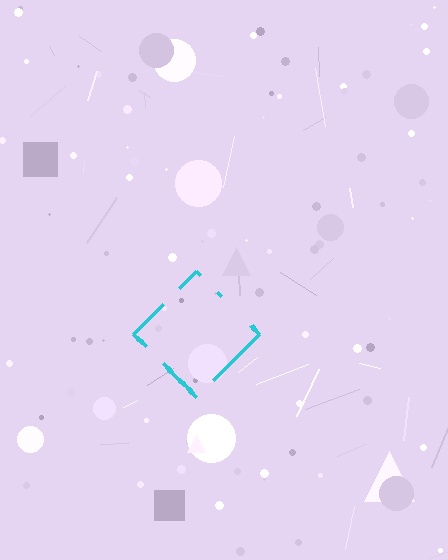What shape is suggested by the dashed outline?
The dashed outline suggests a diamond.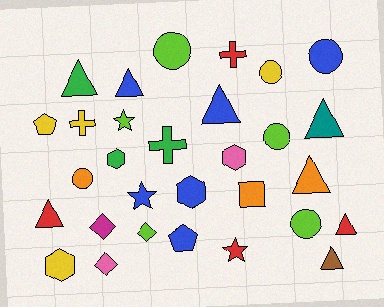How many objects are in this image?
There are 30 objects.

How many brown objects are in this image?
There is 1 brown object.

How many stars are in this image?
There are 3 stars.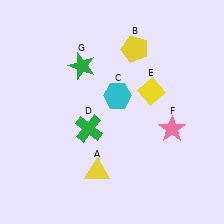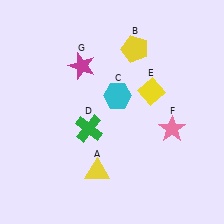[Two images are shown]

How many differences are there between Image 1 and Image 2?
There is 1 difference between the two images.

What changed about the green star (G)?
In Image 1, G is green. In Image 2, it changed to magenta.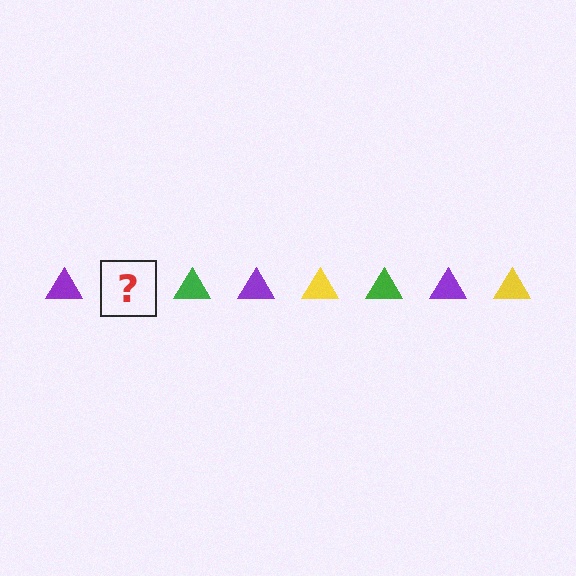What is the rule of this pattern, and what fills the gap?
The rule is that the pattern cycles through purple, yellow, green triangles. The gap should be filled with a yellow triangle.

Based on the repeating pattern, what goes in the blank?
The blank should be a yellow triangle.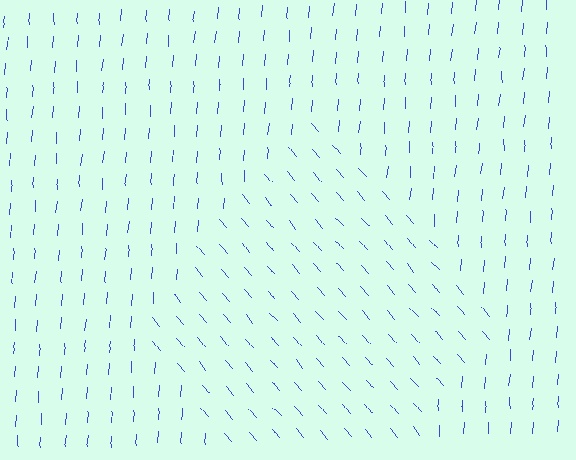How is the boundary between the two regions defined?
The boundary is defined purely by a change in line orientation (approximately 45 degrees difference). All lines are the same color and thickness.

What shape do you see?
I see a diamond.